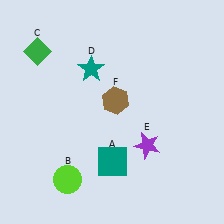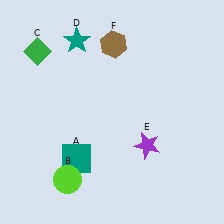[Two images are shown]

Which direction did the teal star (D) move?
The teal star (D) moved up.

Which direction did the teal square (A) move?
The teal square (A) moved left.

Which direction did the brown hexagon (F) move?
The brown hexagon (F) moved up.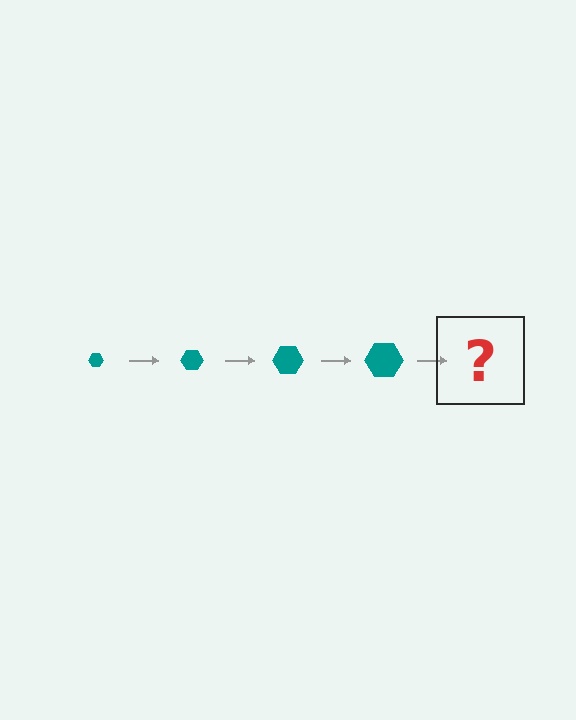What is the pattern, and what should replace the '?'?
The pattern is that the hexagon gets progressively larger each step. The '?' should be a teal hexagon, larger than the previous one.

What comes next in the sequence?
The next element should be a teal hexagon, larger than the previous one.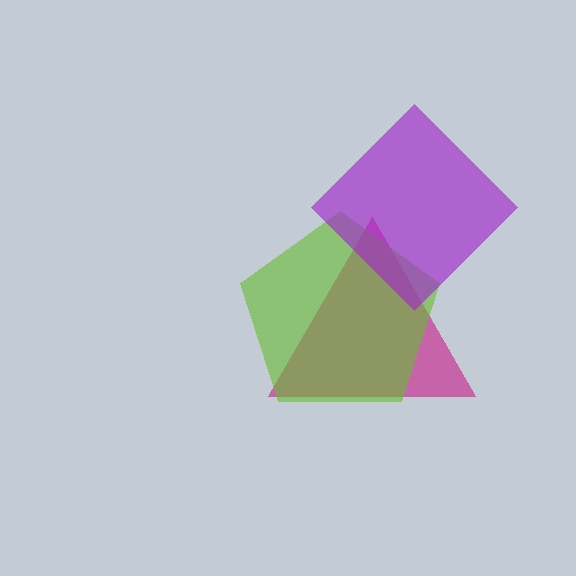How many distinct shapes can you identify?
There are 3 distinct shapes: a magenta triangle, a lime pentagon, a purple diamond.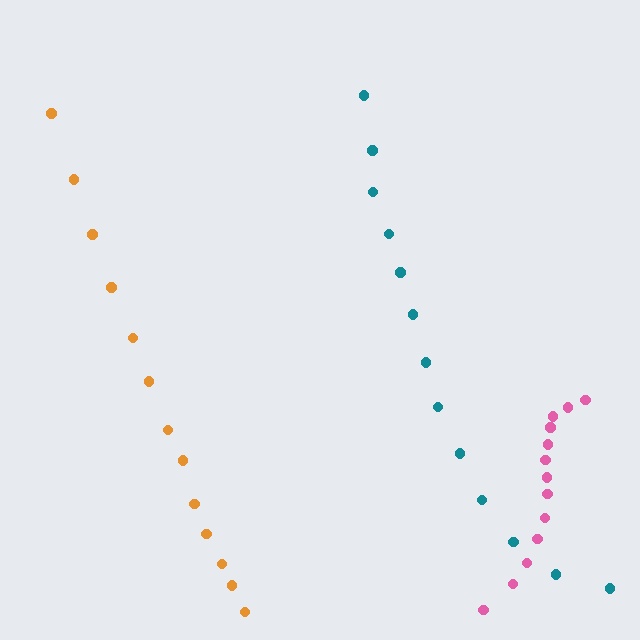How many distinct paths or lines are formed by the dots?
There are 3 distinct paths.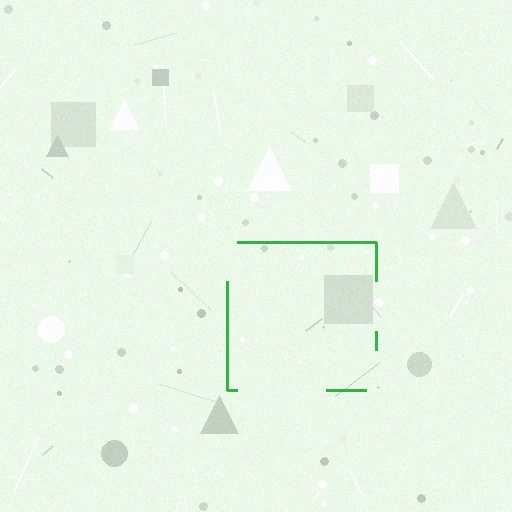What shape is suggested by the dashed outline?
The dashed outline suggests a square.